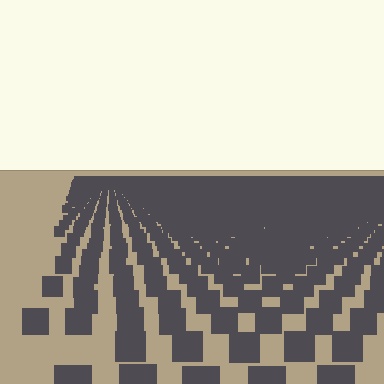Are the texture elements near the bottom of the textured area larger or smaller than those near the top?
Larger. Near the bottom, elements are closer to the viewer and appear at a bigger on-screen size.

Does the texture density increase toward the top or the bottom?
Density increases toward the top.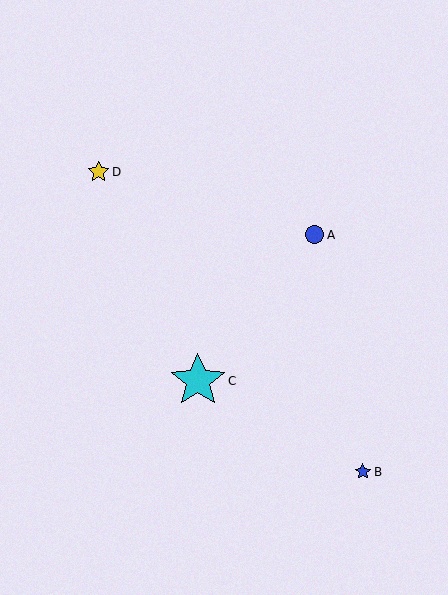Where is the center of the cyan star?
The center of the cyan star is at (198, 381).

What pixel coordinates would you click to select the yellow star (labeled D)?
Click at (99, 172) to select the yellow star D.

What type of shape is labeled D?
Shape D is a yellow star.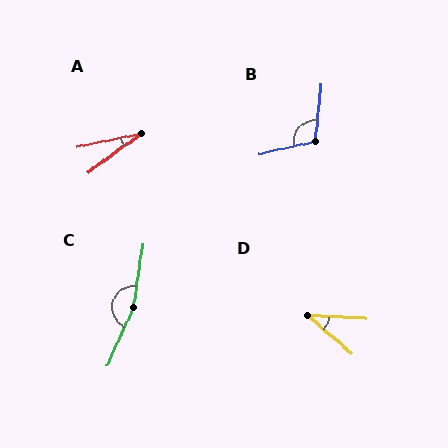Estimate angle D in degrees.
Approximately 37 degrees.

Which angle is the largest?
C, at approximately 165 degrees.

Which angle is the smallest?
A, at approximately 25 degrees.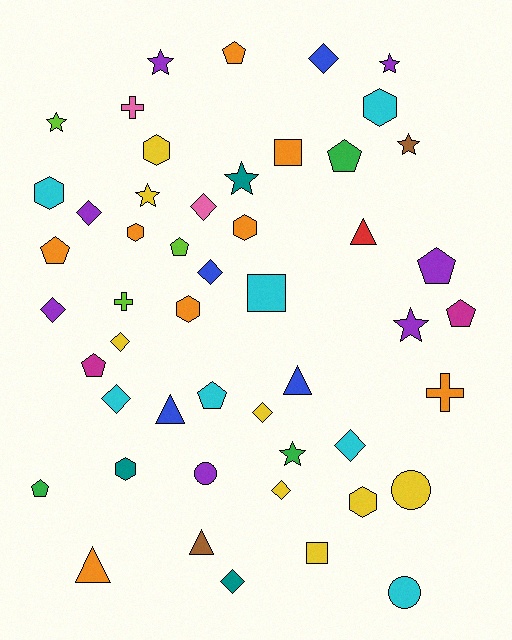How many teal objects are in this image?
There are 3 teal objects.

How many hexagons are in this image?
There are 8 hexagons.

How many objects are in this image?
There are 50 objects.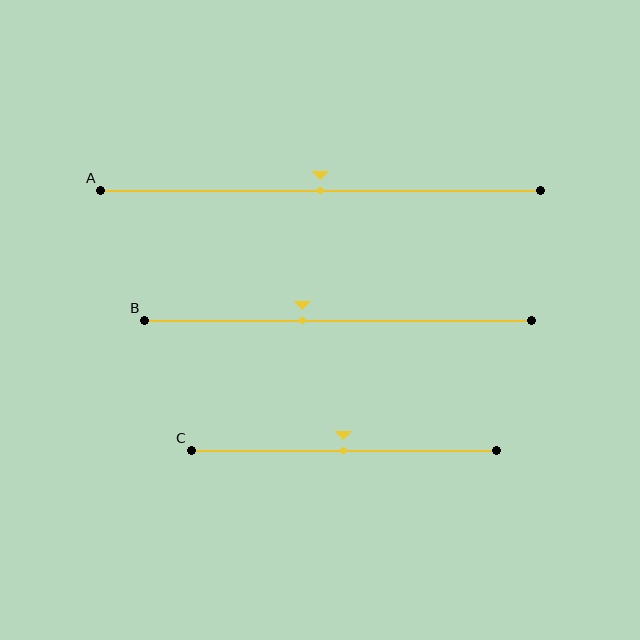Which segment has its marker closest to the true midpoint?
Segment A has its marker closest to the true midpoint.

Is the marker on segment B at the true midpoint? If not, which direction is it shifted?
No, the marker on segment B is shifted to the left by about 9% of the segment length.